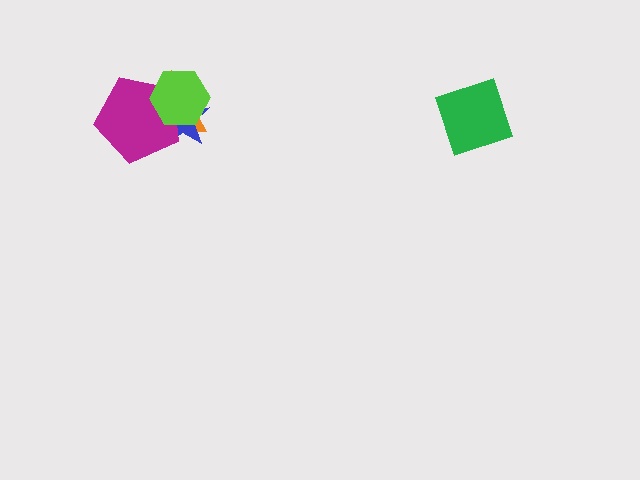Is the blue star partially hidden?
Yes, it is partially covered by another shape.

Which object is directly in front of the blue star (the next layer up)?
The magenta pentagon is directly in front of the blue star.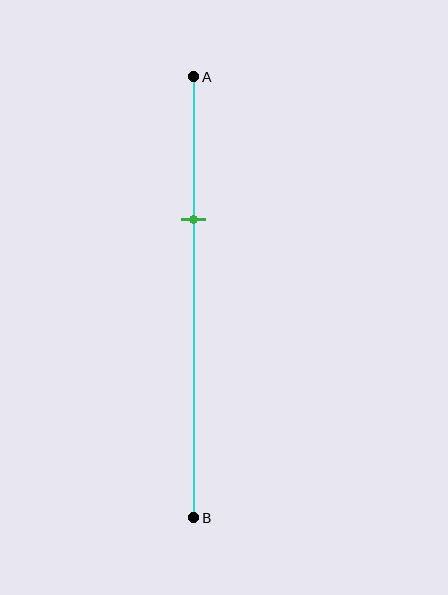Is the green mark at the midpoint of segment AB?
No, the mark is at about 30% from A, not at the 50% midpoint.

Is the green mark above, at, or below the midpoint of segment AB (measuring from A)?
The green mark is above the midpoint of segment AB.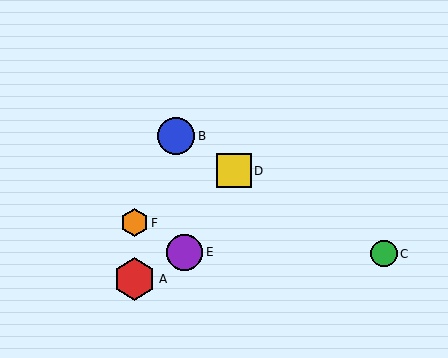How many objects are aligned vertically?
2 objects (A, F) are aligned vertically.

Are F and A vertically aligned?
Yes, both are at x≈135.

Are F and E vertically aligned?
No, F is at x≈135 and E is at x≈185.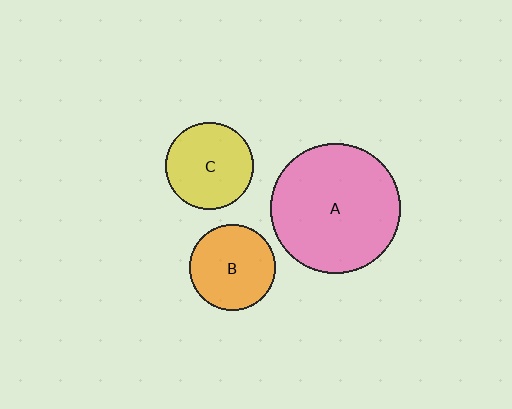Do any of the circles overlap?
No, none of the circles overlap.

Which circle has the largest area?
Circle A (pink).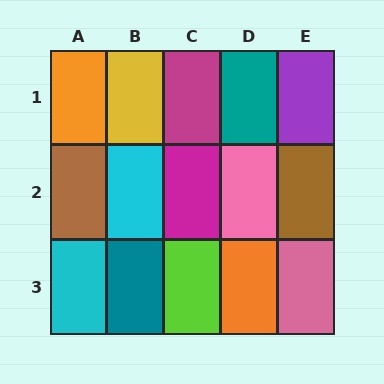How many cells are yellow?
1 cell is yellow.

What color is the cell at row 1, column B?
Yellow.